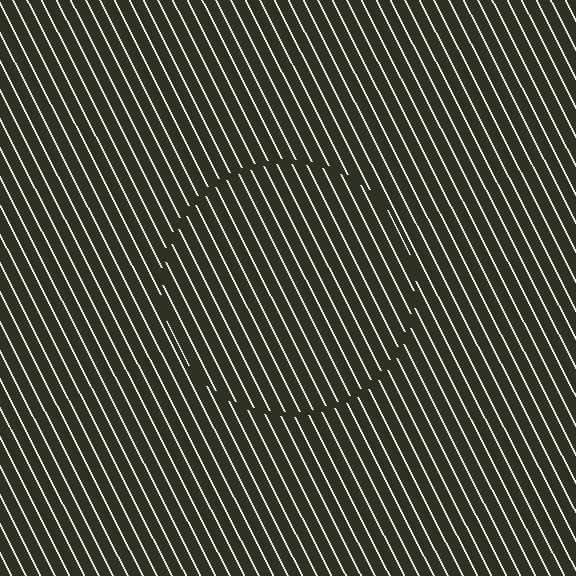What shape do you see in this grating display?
An illusory circle. The interior of the shape contains the same grating, shifted by half a period — the contour is defined by the phase discontinuity where line-ends from the inner and outer gratings abut.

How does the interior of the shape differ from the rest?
The interior of the shape contains the same grating, shifted by half a period — the contour is defined by the phase discontinuity where line-ends from the inner and outer gratings abut.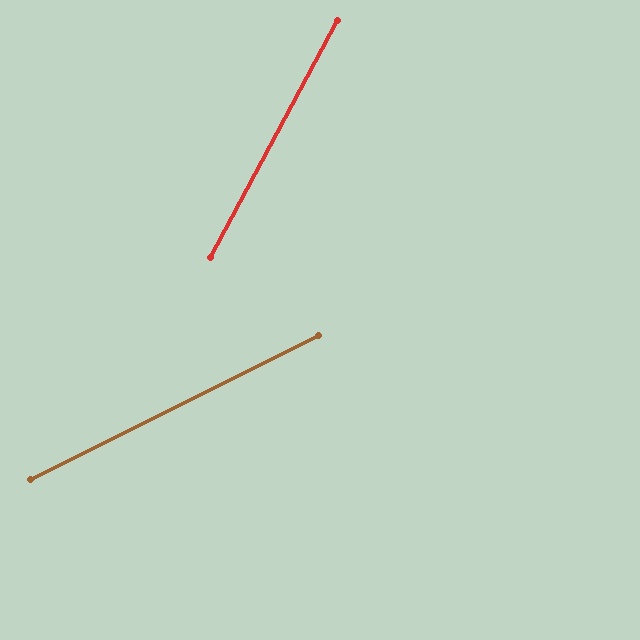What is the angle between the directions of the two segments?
Approximately 35 degrees.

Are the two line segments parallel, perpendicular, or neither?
Neither parallel nor perpendicular — they differ by about 35°.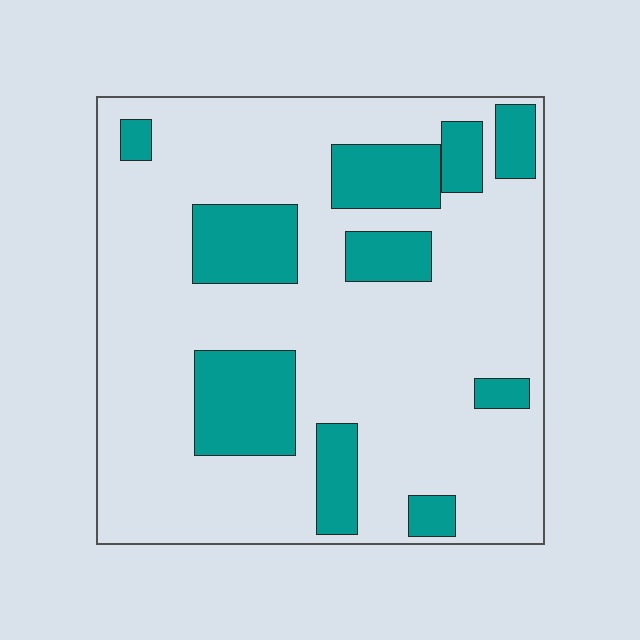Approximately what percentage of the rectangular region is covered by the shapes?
Approximately 25%.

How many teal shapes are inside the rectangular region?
10.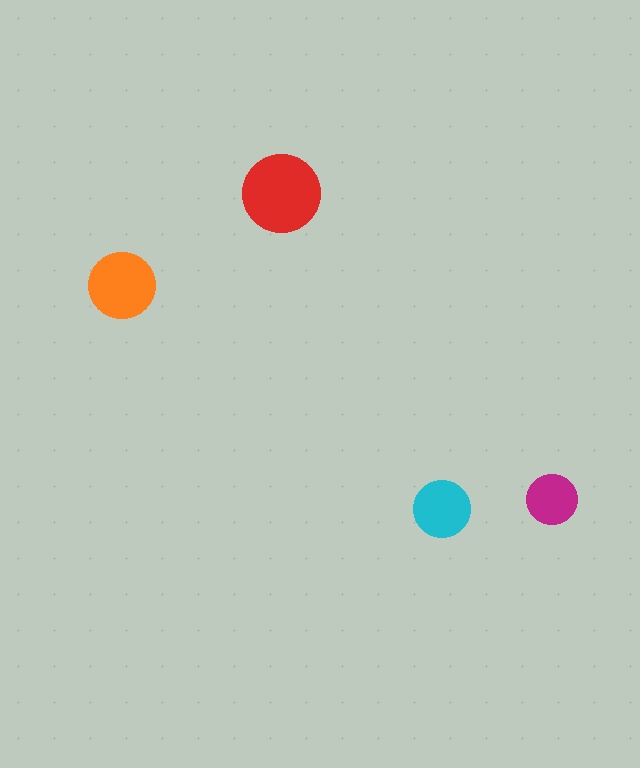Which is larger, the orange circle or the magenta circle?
The orange one.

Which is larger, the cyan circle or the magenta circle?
The cyan one.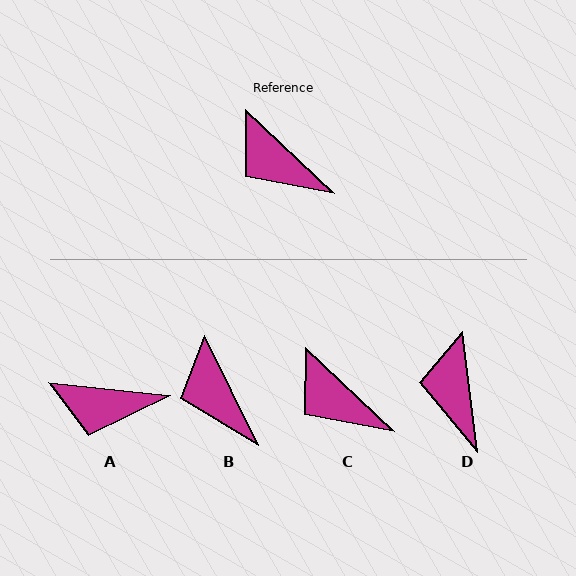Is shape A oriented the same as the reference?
No, it is off by about 37 degrees.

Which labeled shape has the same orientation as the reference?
C.